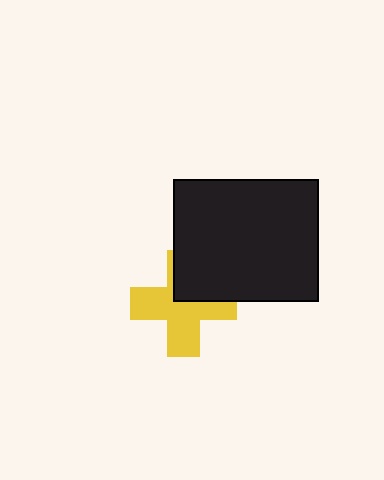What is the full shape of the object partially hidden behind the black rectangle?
The partially hidden object is a yellow cross.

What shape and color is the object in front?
The object in front is a black rectangle.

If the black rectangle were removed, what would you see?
You would see the complete yellow cross.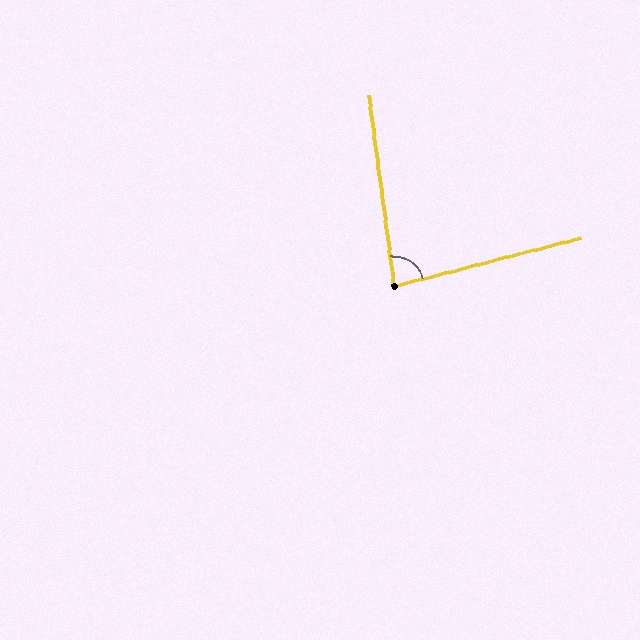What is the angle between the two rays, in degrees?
Approximately 83 degrees.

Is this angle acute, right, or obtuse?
It is acute.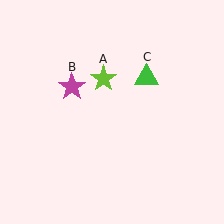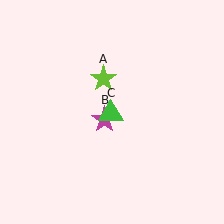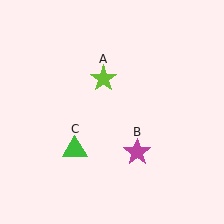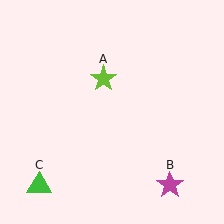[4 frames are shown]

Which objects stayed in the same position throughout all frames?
Lime star (object A) remained stationary.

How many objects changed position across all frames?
2 objects changed position: magenta star (object B), green triangle (object C).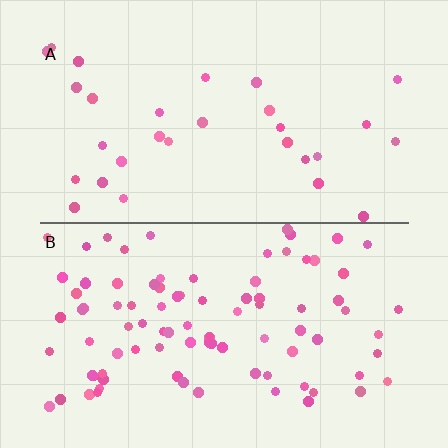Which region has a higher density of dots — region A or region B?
B (the bottom).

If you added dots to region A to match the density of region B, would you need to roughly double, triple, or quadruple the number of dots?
Approximately triple.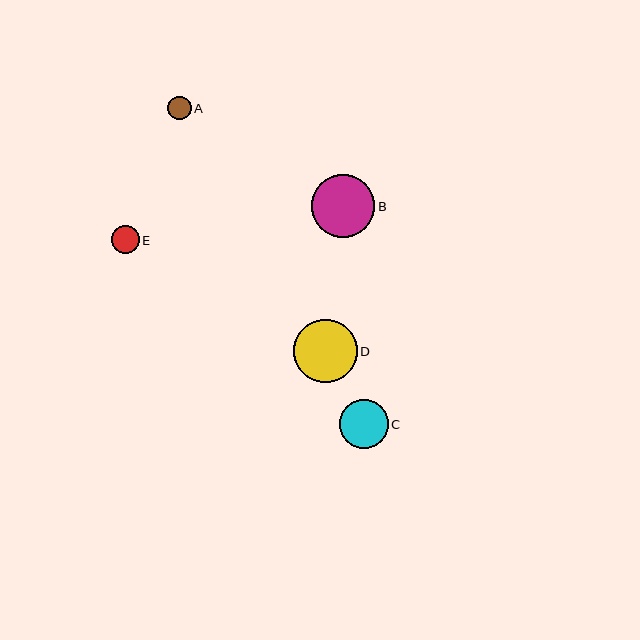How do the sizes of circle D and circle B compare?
Circle D and circle B are approximately the same size.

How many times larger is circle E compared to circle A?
Circle E is approximately 1.2 times the size of circle A.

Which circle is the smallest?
Circle A is the smallest with a size of approximately 24 pixels.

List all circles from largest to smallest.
From largest to smallest: D, B, C, E, A.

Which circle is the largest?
Circle D is the largest with a size of approximately 64 pixels.